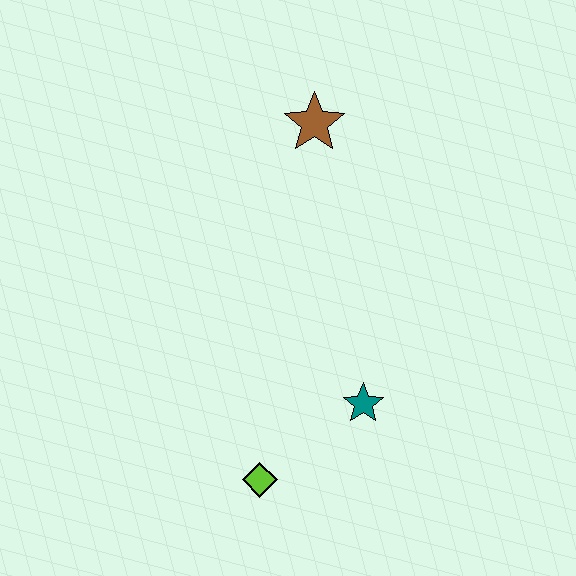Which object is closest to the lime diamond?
The teal star is closest to the lime diamond.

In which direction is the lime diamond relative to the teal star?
The lime diamond is to the left of the teal star.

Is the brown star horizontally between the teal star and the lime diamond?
Yes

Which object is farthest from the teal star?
The brown star is farthest from the teal star.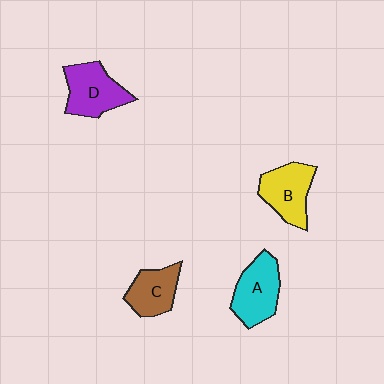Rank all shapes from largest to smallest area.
From largest to smallest: A (cyan), D (purple), B (yellow), C (brown).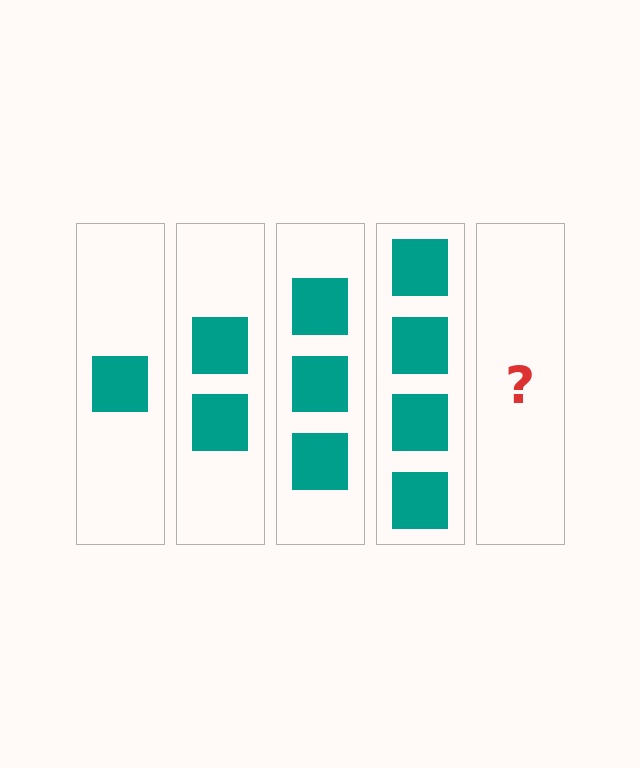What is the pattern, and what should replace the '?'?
The pattern is that each step adds one more square. The '?' should be 5 squares.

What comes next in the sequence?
The next element should be 5 squares.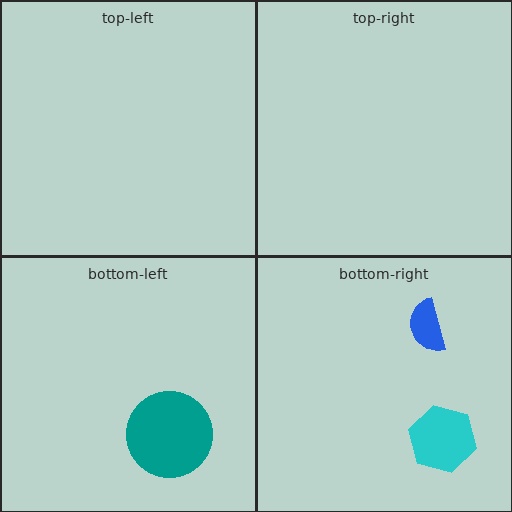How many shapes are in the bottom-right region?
2.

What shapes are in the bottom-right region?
The cyan hexagon, the blue semicircle.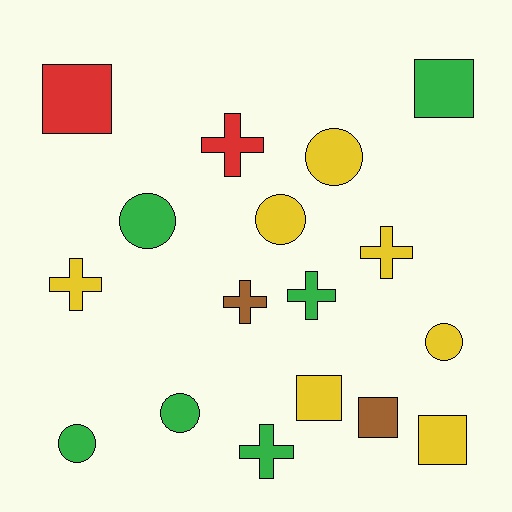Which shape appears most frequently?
Cross, with 6 objects.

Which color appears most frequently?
Yellow, with 7 objects.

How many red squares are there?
There is 1 red square.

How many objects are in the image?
There are 17 objects.